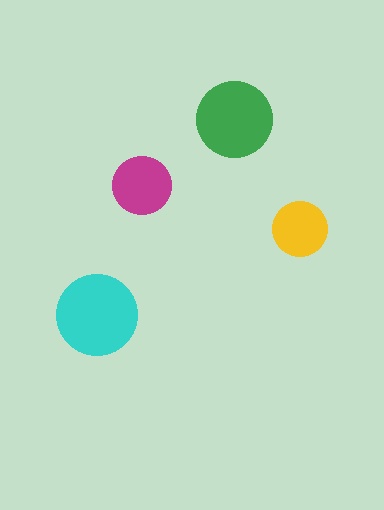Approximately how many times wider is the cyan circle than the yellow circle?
About 1.5 times wider.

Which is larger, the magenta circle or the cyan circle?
The cyan one.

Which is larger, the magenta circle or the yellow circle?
The magenta one.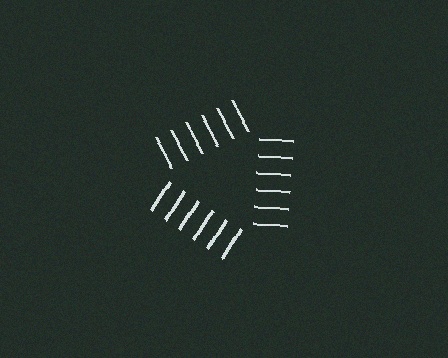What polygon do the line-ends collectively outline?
An illusory triangle — the line segments terminate on its edges but no continuous stroke is drawn.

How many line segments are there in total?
18 — 6 along each of the 3 edges.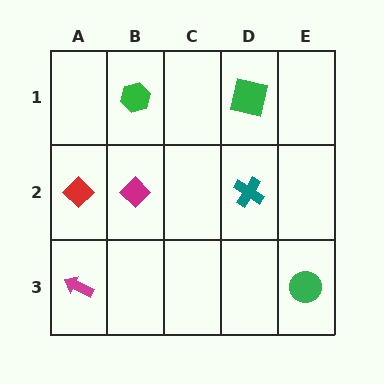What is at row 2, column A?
A red diamond.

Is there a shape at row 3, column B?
No, that cell is empty.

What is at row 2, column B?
A magenta diamond.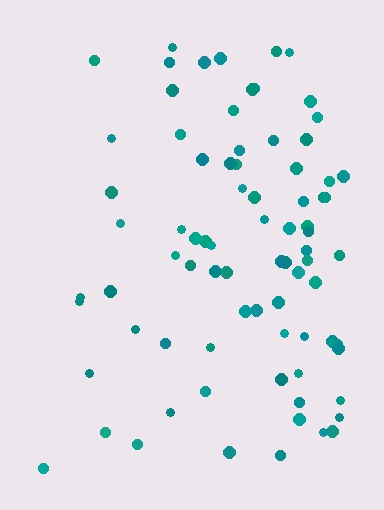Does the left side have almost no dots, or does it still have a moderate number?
Still a moderate number, just noticeably fewer than the right.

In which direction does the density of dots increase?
From left to right, with the right side densest.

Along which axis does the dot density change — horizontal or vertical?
Horizontal.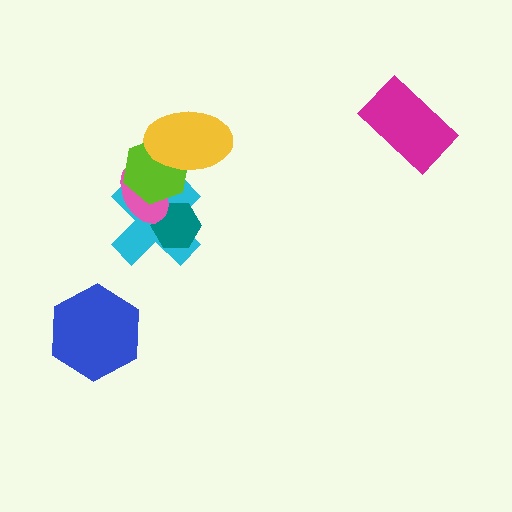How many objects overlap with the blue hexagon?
0 objects overlap with the blue hexagon.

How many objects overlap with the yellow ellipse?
2 objects overlap with the yellow ellipse.